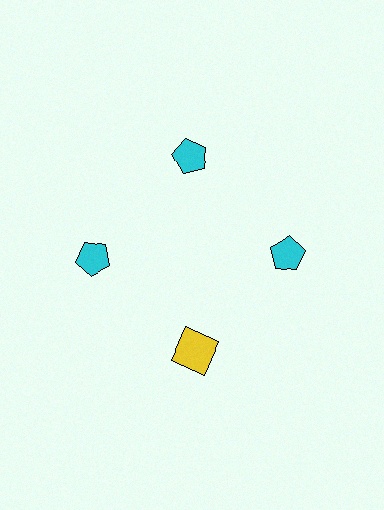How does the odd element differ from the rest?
It differs in both color (yellow instead of cyan) and shape (square instead of pentagon).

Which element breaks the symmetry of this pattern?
The yellow square at roughly the 6 o'clock position breaks the symmetry. All other shapes are cyan pentagons.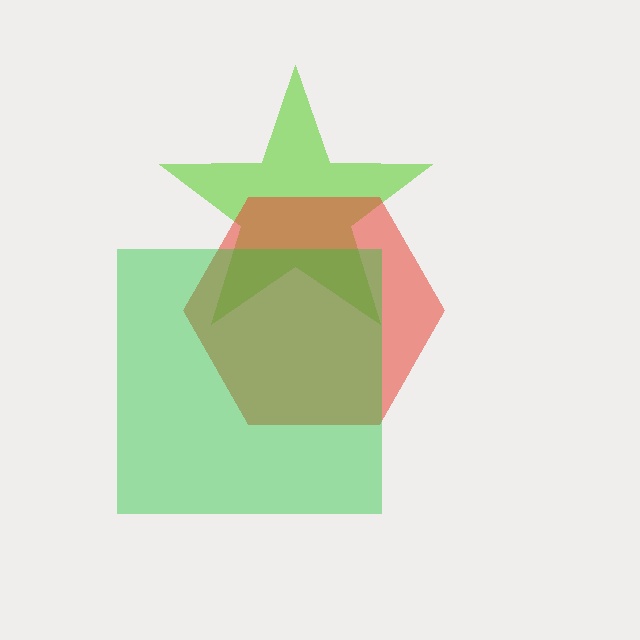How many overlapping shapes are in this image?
There are 3 overlapping shapes in the image.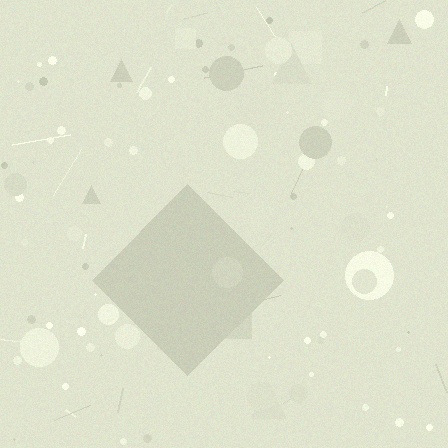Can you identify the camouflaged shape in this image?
The camouflaged shape is a diamond.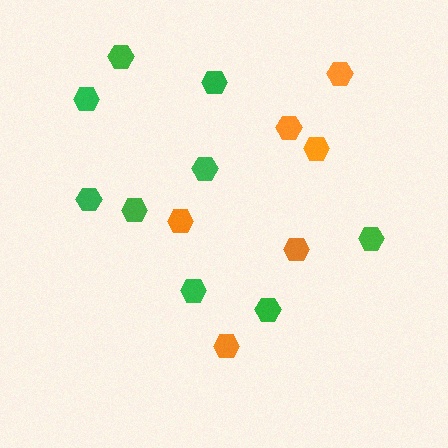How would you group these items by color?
There are 2 groups: one group of green hexagons (9) and one group of orange hexagons (6).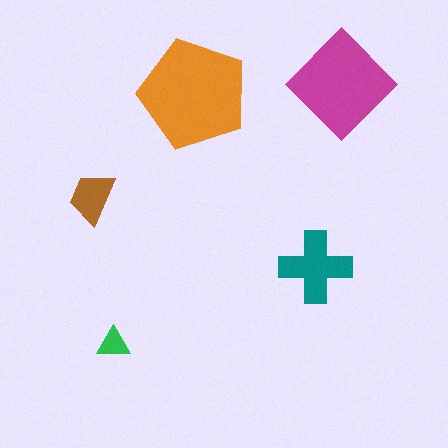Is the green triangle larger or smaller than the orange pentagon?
Smaller.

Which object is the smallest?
The green triangle.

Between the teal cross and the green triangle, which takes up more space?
The teal cross.